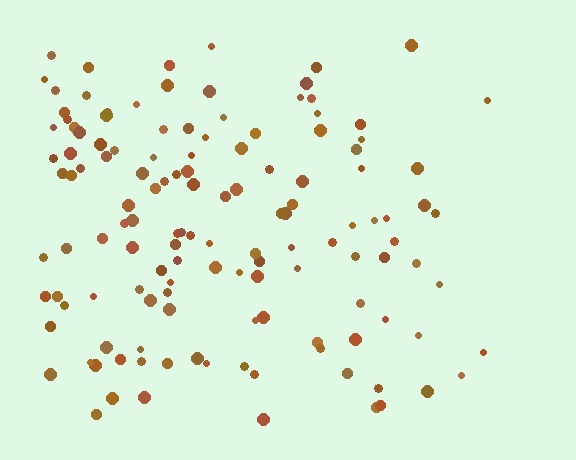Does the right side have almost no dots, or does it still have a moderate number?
Still a moderate number, just noticeably fewer than the left.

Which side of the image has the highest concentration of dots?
The left.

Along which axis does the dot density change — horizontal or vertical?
Horizontal.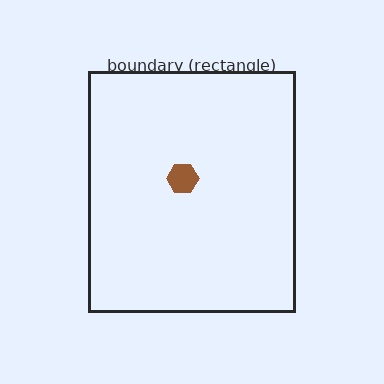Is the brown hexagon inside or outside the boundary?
Inside.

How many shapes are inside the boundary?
1 inside, 0 outside.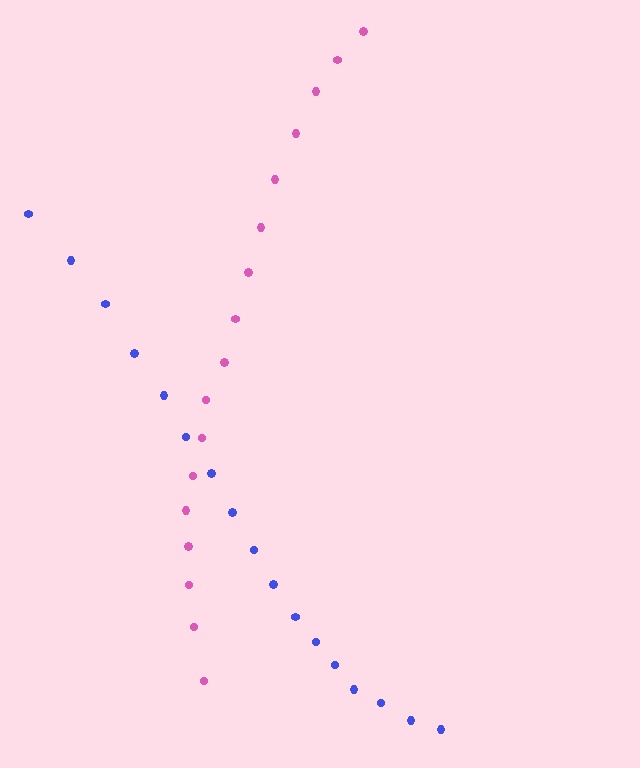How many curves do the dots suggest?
There are 2 distinct paths.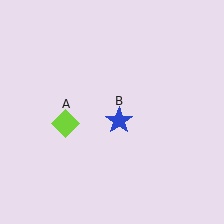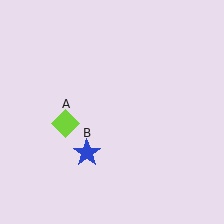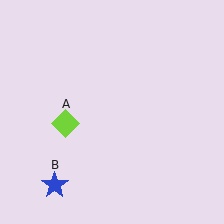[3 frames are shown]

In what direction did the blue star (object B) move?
The blue star (object B) moved down and to the left.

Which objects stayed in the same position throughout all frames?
Lime diamond (object A) remained stationary.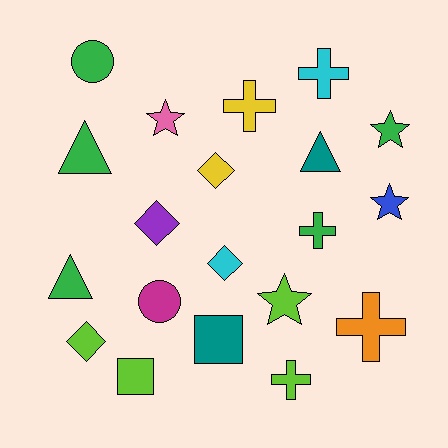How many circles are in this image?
There are 2 circles.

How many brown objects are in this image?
There are no brown objects.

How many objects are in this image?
There are 20 objects.